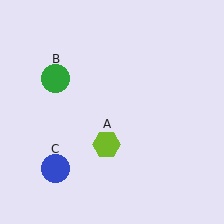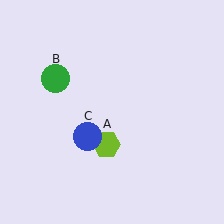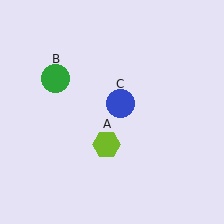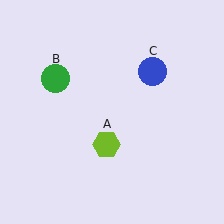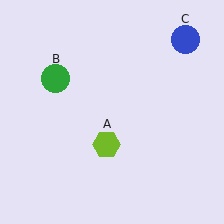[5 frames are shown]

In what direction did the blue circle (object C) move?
The blue circle (object C) moved up and to the right.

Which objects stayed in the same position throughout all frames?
Lime hexagon (object A) and green circle (object B) remained stationary.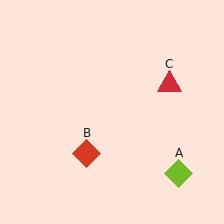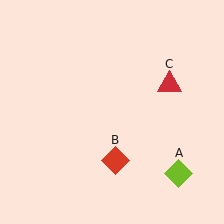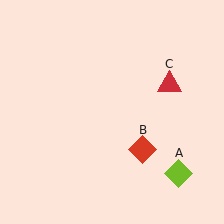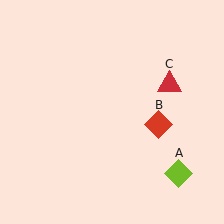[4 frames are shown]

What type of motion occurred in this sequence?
The red diamond (object B) rotated counterclockwise around the center of the scene.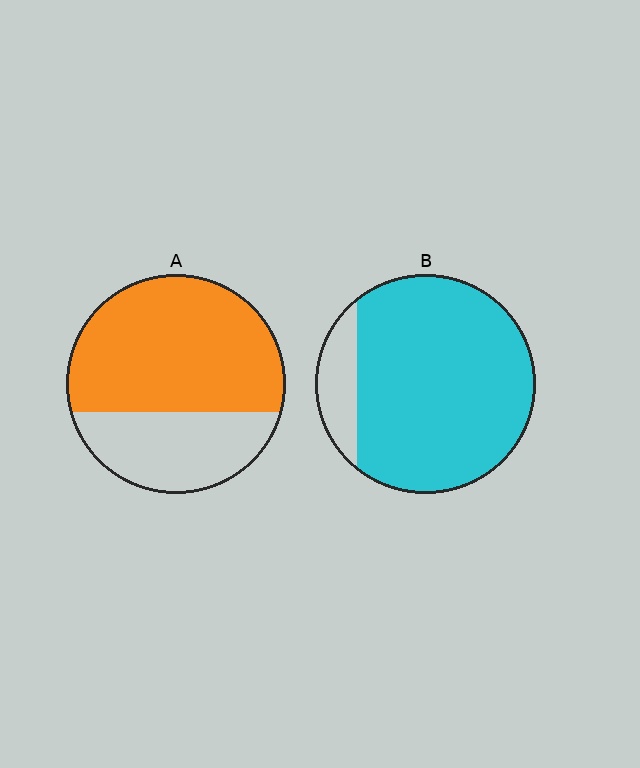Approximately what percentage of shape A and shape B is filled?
A is approximately 65% and B is approximately 85%.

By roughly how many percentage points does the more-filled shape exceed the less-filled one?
By roughly 20 percentage points (B over A).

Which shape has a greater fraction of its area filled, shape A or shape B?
Shape B.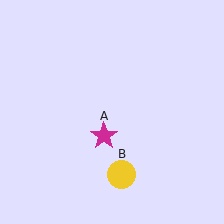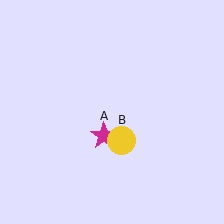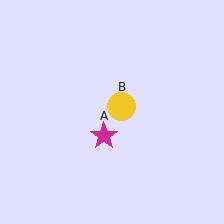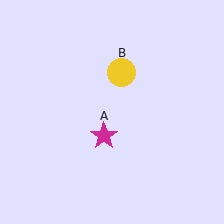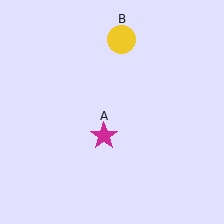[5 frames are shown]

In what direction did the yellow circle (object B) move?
The yellow circle (object B) moved up.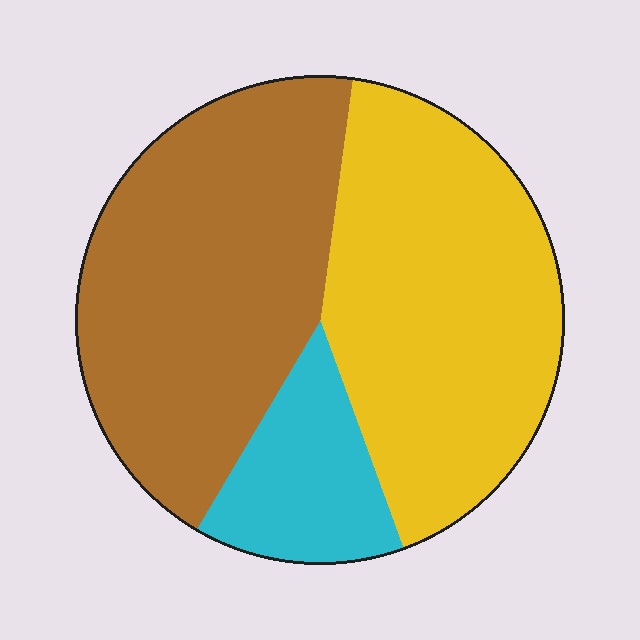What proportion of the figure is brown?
Brown covers around 45% of the figure.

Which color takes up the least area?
Cyan, at roughly 15%.